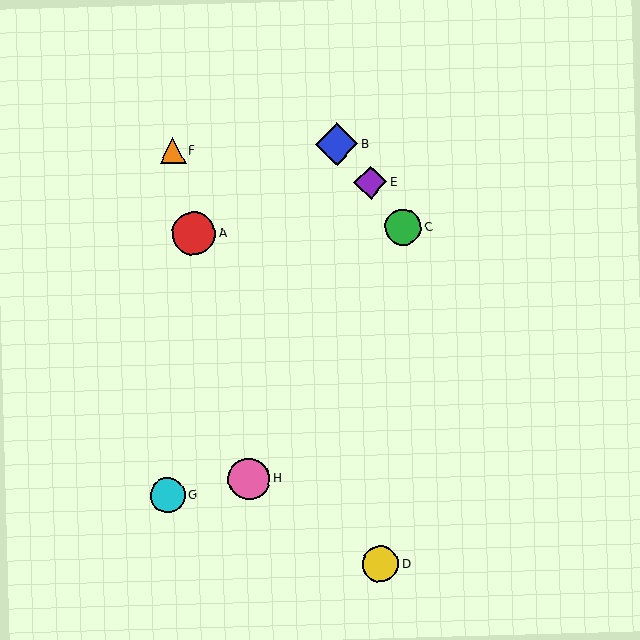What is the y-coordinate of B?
Object B is at y≈144.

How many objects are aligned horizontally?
2 objects (A, C) are aligned horizontally.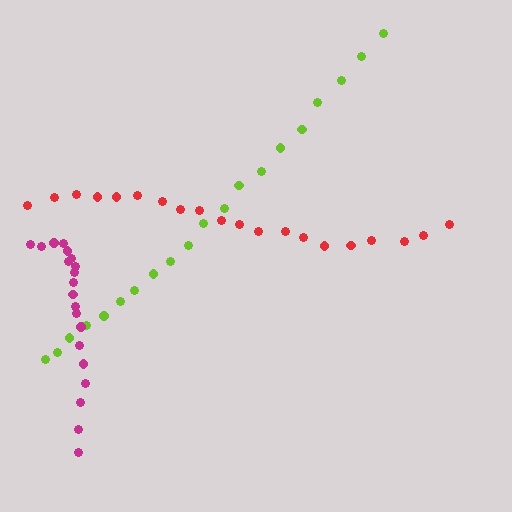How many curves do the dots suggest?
There are 3 distinct paths.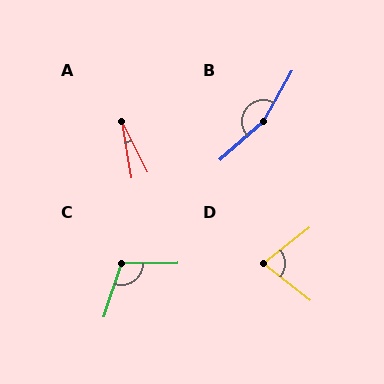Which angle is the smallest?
A, at approximately 18 degrees.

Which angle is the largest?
B, at approximately 161 degrees.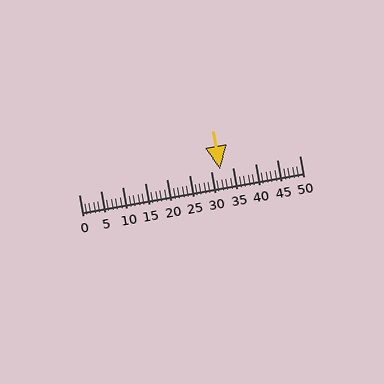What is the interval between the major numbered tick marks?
The major tick marks are spaced 5 units apart.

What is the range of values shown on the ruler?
The ruler shows values from 0 to 50.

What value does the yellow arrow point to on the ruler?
The yellow arrow points to approximately 32.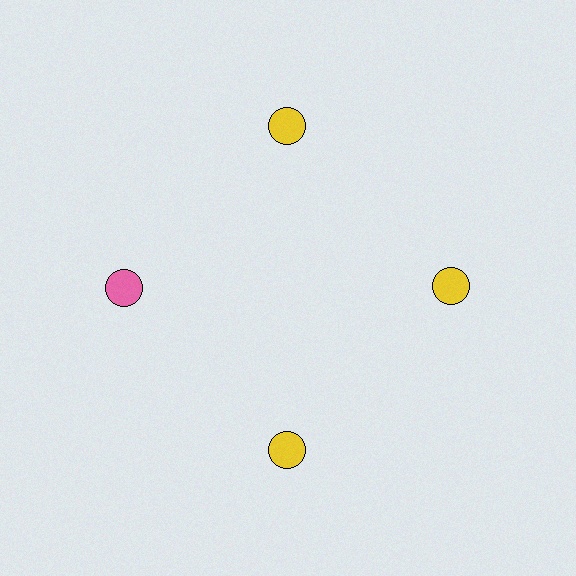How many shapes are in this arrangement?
There are 4 shapes arranged in a ring pattern.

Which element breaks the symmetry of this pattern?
The pink circle at roughly the 9 o'clock position breaks the symmetry. All other shapes are yellow circles.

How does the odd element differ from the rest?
It has a different color: pink instead of yellow.